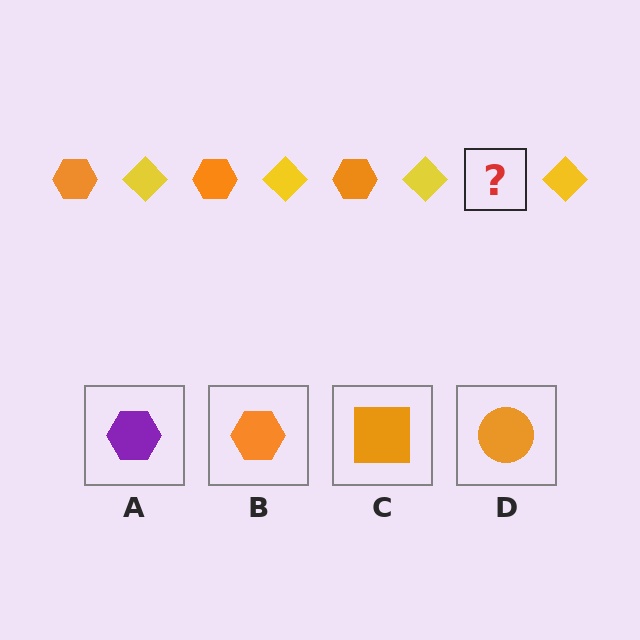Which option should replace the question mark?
Option B.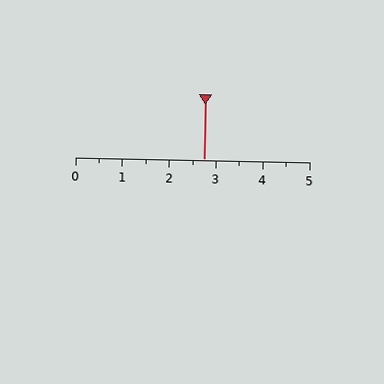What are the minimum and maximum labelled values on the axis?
The axis runs from 0 to 5.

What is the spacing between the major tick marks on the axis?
The major ticks are spaced 1 apart.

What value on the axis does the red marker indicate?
The marker indicates approximately 2.8.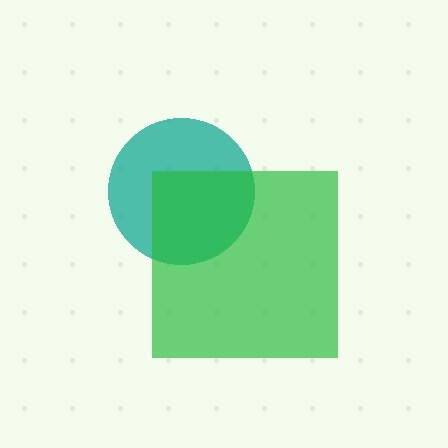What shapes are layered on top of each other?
The layered shapes are: a teal circle, a green square.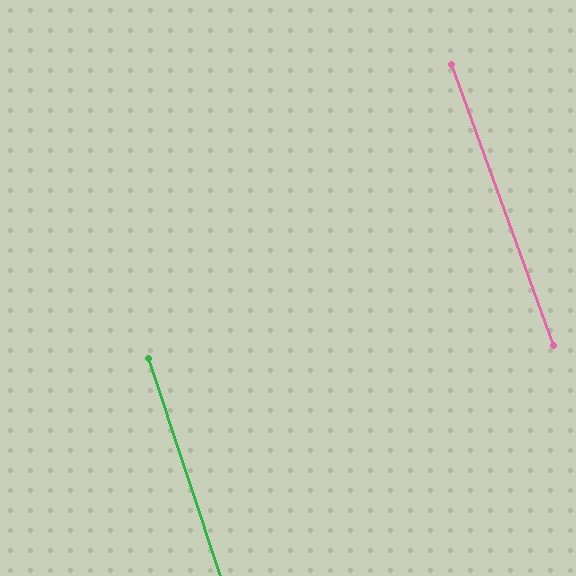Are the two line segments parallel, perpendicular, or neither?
Parallel — their directions differ by only 1.7°.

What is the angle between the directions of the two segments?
Approximately 2 degrees.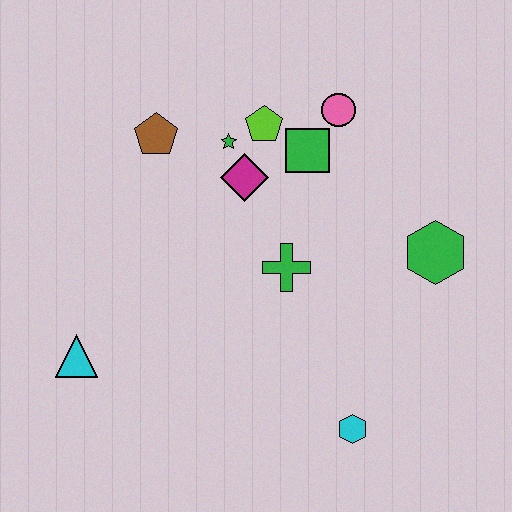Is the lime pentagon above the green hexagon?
Yes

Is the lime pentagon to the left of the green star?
No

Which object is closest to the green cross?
The magenta diamond is closest to the green cross.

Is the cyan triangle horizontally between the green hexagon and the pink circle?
No